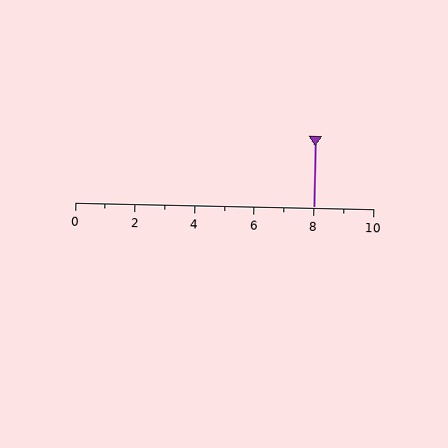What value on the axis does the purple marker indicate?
The marker indicates approximately 8.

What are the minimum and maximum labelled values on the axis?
The axis runs from 0 to 10.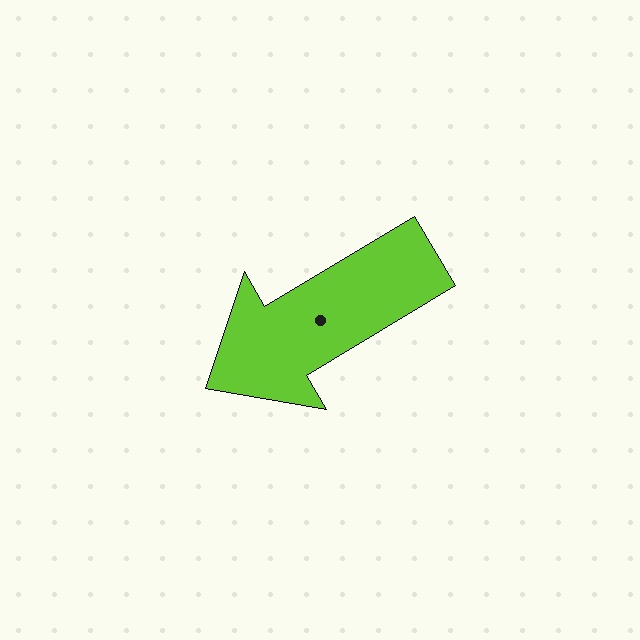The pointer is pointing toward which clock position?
Roughly 8 o'clock.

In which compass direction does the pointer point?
Southwest.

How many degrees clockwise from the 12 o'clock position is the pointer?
Approximately 239 degrees.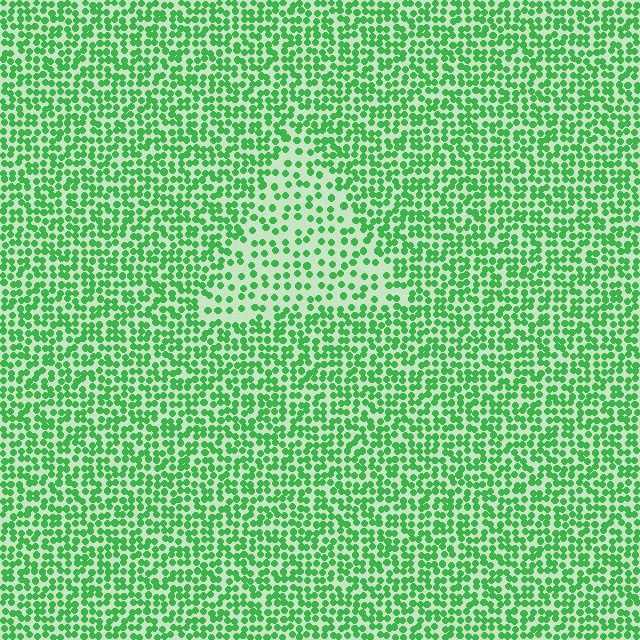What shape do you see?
I see a triangle.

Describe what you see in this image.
The image contains small green elements arranged at two different densities. A triangle-shaped region is visible where the elements are less densely packed than the surrounding area.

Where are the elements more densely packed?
The elements are more densely packed outside the triangle boundary.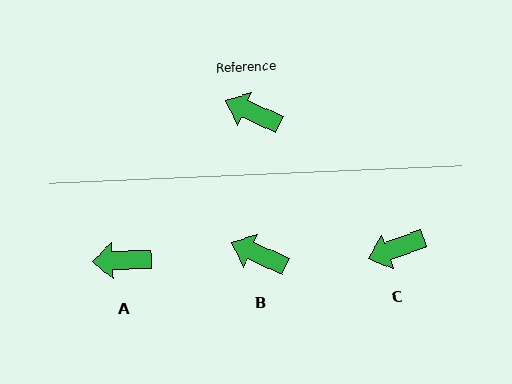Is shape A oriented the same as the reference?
No, it is off by about 26 degrees.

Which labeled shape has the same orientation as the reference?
B.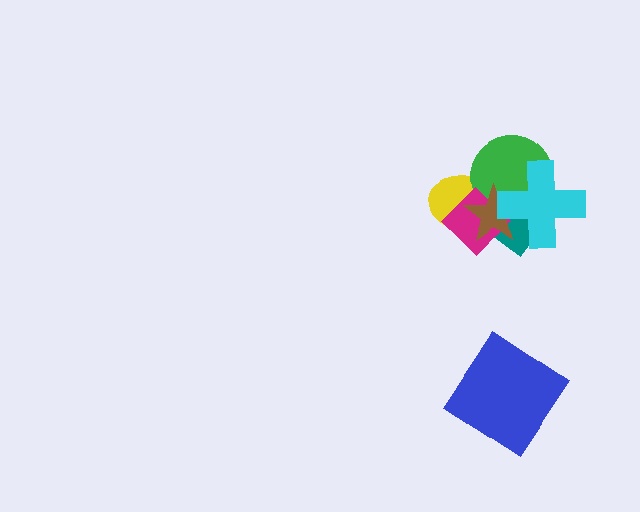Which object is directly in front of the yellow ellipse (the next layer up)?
The teal rectangle is directly in front of the yellow ellipse.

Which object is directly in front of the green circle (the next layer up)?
The magenta diamond is directly in front of the green circle.